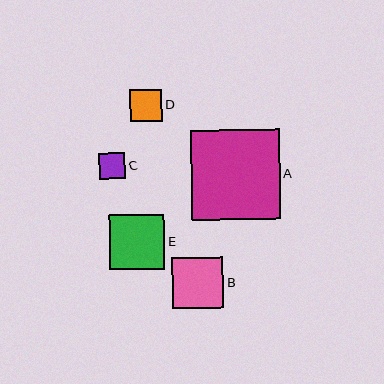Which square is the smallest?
Square C is the smallest with a size of approximately 26 pixels.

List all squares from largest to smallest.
From largest to smallest: A, E, B, D, C.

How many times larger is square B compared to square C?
Square B is approximately 1.9 times the size of square C.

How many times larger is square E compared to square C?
Square E is approximately 2.1 times the size of square C.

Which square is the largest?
Square A is the largest with a size of approximately 89 pixels.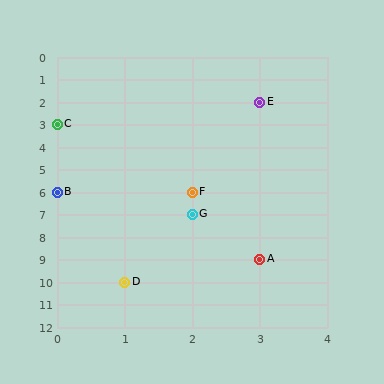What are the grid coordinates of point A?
Point A is at grid coordinates (3, 9).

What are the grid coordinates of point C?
Point C is at grid coordinates (0, 3).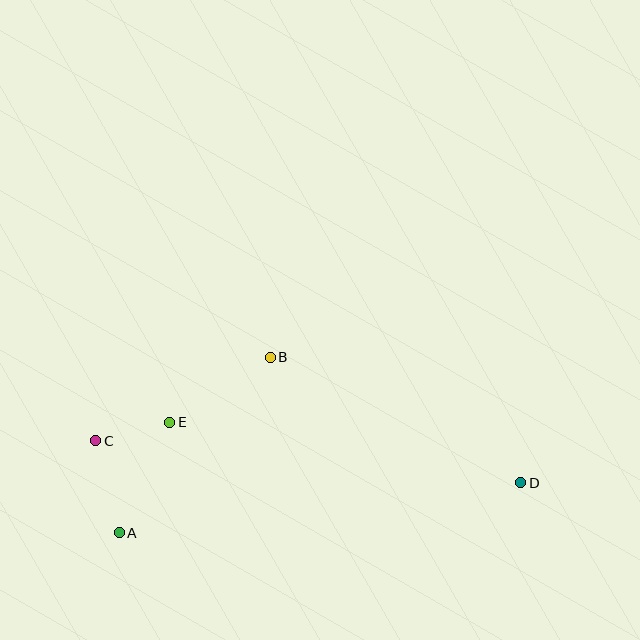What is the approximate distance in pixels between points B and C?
The distance between B and C is approximately 193 pixels.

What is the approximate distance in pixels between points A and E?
The distance between A and E is approximately 121 pixels.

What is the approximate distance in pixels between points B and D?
The distance between B and D is approximately 280 pixels.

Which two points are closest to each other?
Points C and E are closest to each other.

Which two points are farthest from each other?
Points C and D are farthest from each other.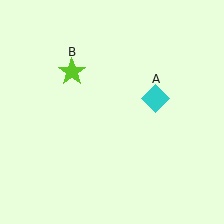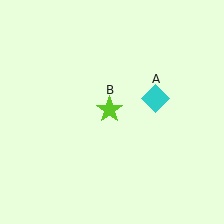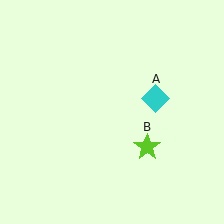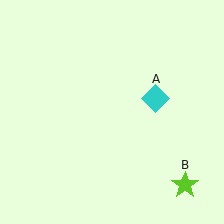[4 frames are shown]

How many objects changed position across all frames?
1 object changed position: lime star (object B).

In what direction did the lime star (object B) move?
The lime star (object B) moved down and to the right.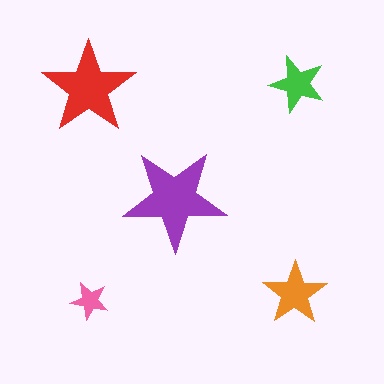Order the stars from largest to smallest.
the purple one, the red one, the orange one, the green one, the pink one.